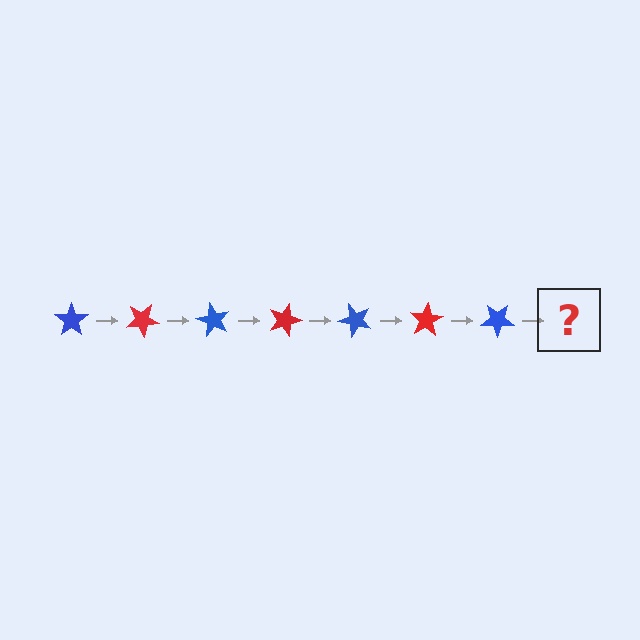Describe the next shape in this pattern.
It should be a red star, rotated 210 degrees from the start.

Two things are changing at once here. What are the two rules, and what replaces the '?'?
The two rules are that it rotates 30 degrees each step and the color cycles through blue and red. The '?' should be a red star, rotated 210 degrees from the start.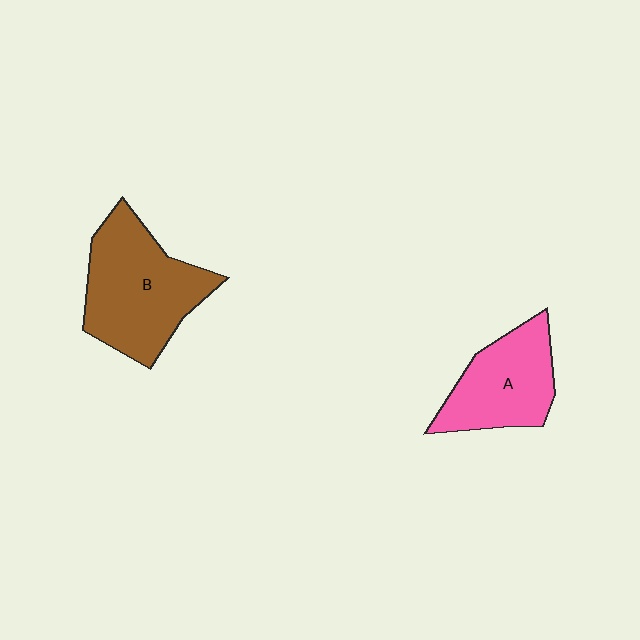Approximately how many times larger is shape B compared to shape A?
Approximately 1.4 times.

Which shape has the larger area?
Shape B (brown).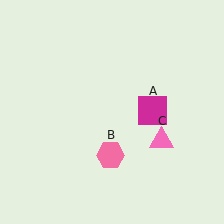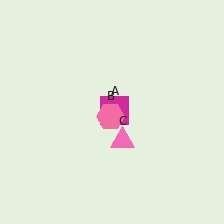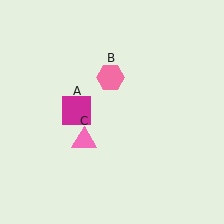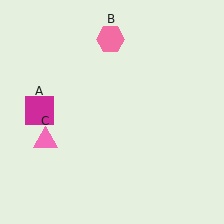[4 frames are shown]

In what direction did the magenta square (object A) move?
The magenta square (object A) moved left.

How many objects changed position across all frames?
3 objects changed position: magenta square (object A), pink hexagon (object B), pink triangle (object C).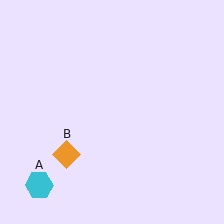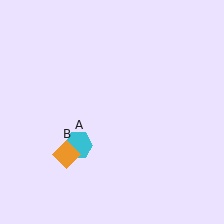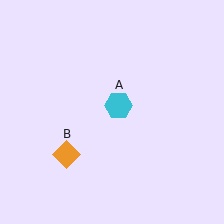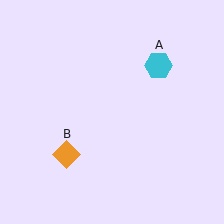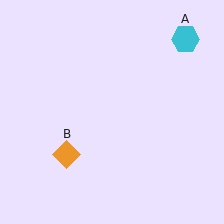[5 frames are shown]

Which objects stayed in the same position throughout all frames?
Orange diamond (object B) remained stationary.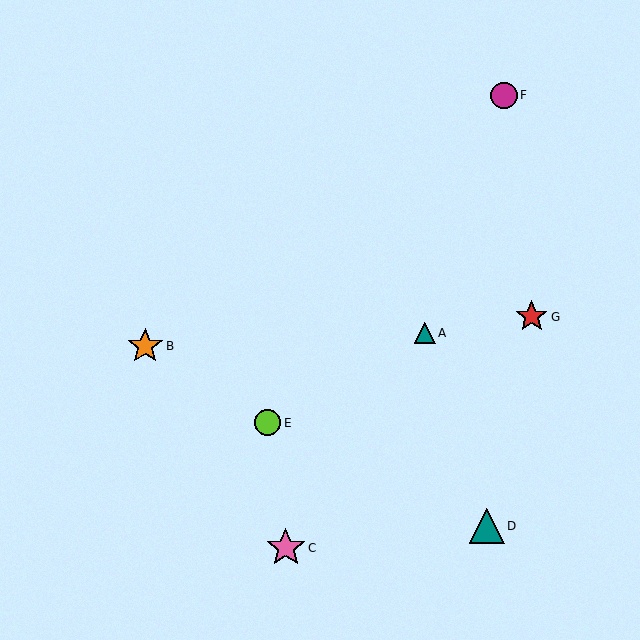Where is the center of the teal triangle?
The center of the teal triangle is at (487, 526).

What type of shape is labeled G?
Shape G is a red star.